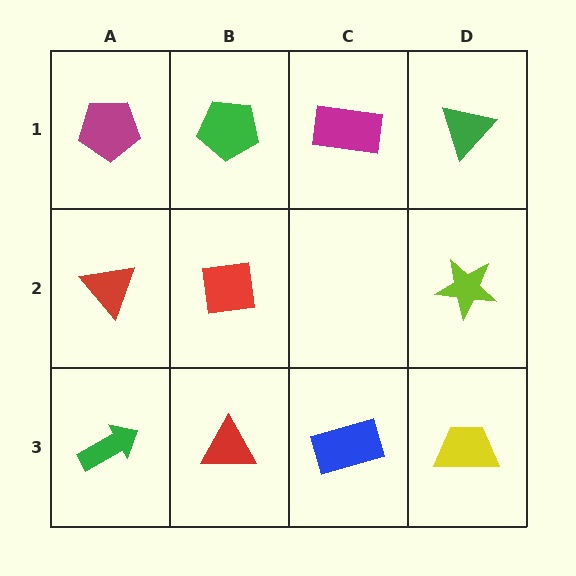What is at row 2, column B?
A red square.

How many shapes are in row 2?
3 shapes.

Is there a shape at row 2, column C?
No, that cell is empty.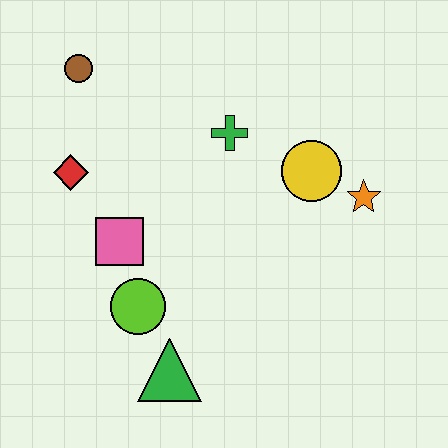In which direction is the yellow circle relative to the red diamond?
The yellow circle is to the right of the red diamond.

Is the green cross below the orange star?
No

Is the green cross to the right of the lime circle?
Yes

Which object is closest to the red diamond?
The pink square is closest to the red diamond.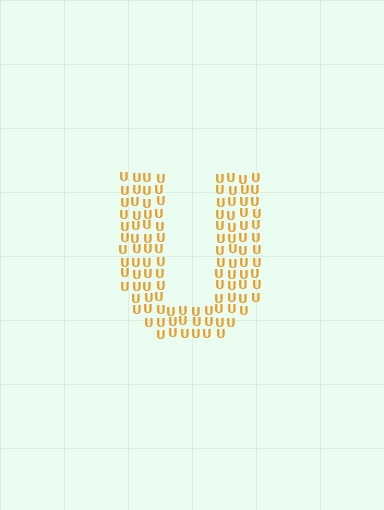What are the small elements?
The small elements are letter U's.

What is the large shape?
The large shape is the letter U.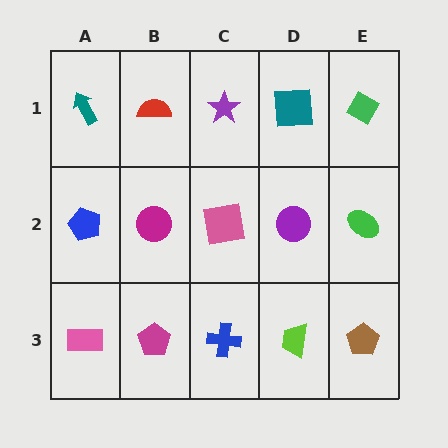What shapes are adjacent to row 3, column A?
A blue pentagon (row 2, column A), a magenta pentagon (row 3, column B).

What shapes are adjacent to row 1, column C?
A pink square (row 2, column C), a red semicircle (row 1, column B), a teal square (row 1, column D).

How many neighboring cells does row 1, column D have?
3.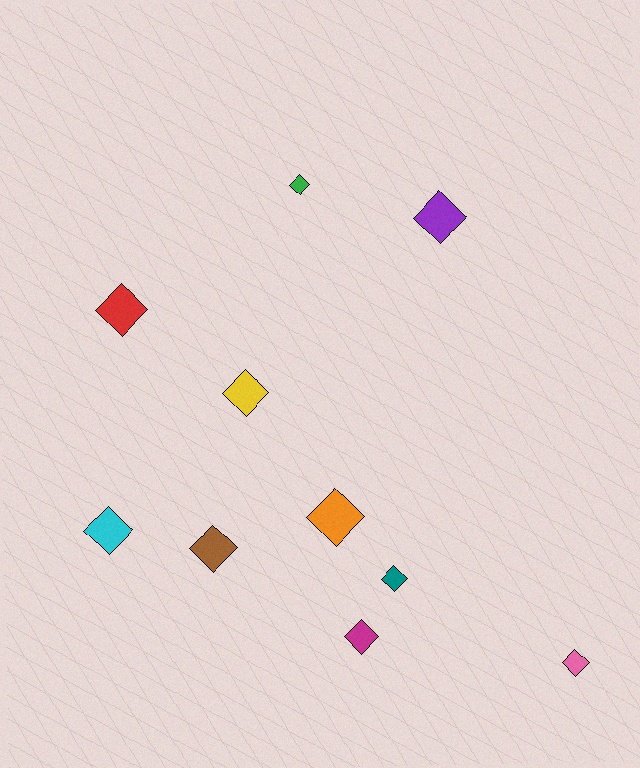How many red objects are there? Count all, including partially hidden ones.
There is 1 red object.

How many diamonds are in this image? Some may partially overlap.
There are 10 diamonds.